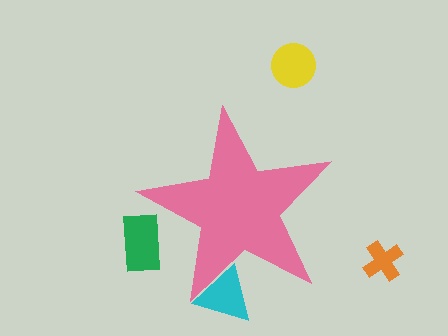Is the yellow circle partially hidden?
No, the yellow circle is fully visible.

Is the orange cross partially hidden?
No, the orange cross is fully visible.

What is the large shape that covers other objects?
A pink star.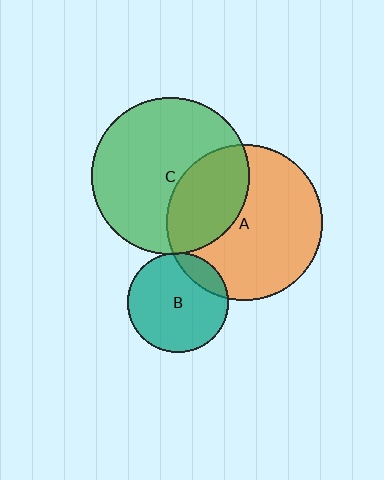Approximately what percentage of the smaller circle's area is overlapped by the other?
Approximately 15%.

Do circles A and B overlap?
Yes.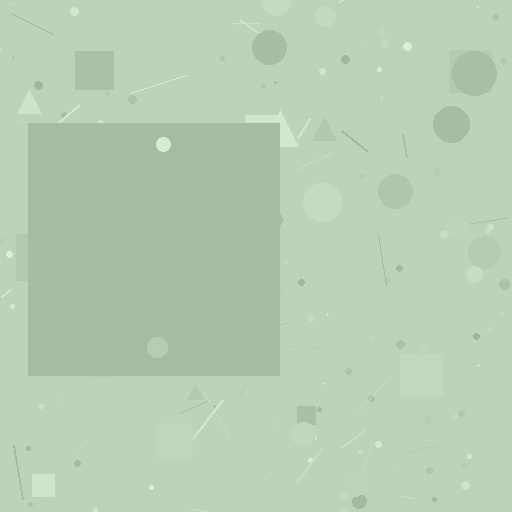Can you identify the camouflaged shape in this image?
The camouflaged shape is a square.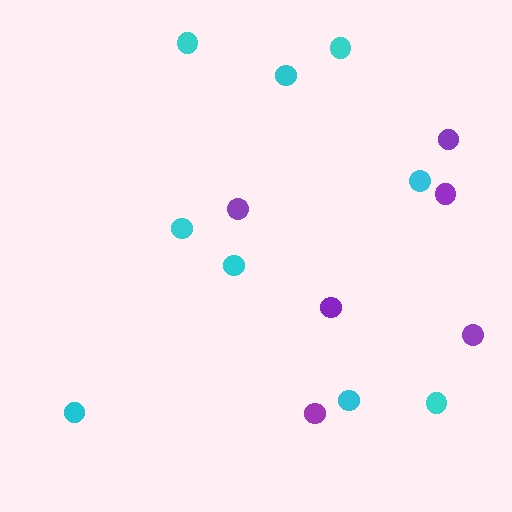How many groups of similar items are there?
There are 2 groups: one group of cyan circles (9) and one group of purple circles (6).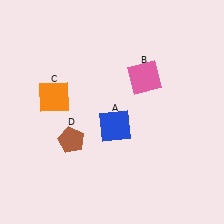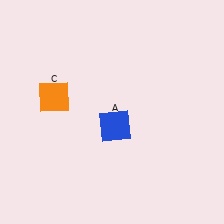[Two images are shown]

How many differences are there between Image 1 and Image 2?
There are 2 differences between the two images.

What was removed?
The brown pentagon (D), the pink square (B) were removed in Image 2.